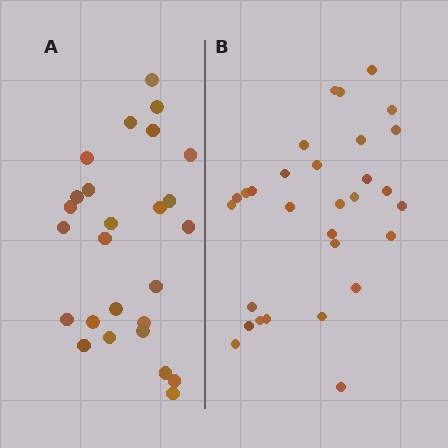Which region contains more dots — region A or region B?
Region B (the right region) has more dots.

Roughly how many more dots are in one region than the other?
Region B has about 4 more dots than region A.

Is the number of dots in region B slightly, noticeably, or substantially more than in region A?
Region B has only slightly more — the two regions are fairly close. The ratio is roughly 1.2 to 1.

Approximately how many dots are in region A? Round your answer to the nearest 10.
About 30 dots. (The exact count is 26, which rounds to 30.)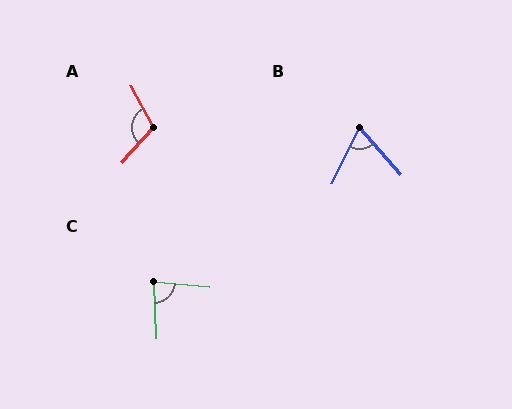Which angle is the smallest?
B, at approximately 68 degrees.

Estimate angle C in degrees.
Approximately 83 degrees.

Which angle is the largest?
A, at approximately 110 degrees.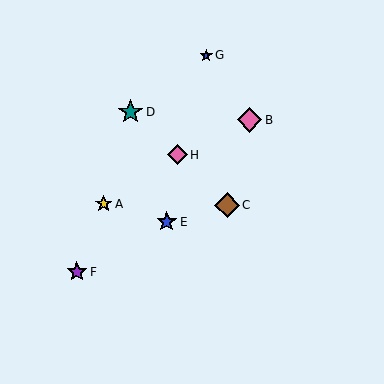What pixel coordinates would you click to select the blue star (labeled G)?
Click at (206, 55) to select the blue star G.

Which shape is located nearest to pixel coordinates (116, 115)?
The teal star (labeled D) at (130, 112) is nearest to that location.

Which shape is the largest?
The teal star (labeled D) is the largest.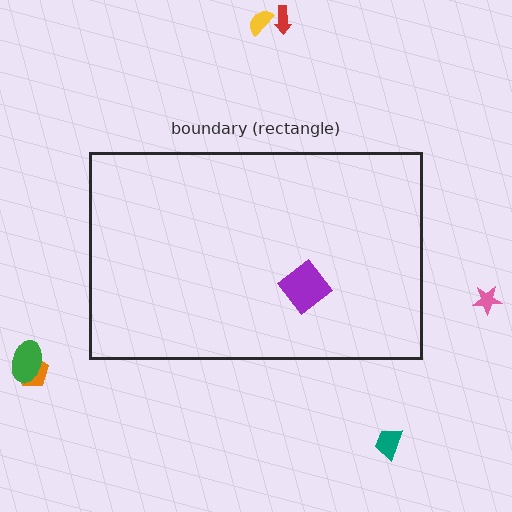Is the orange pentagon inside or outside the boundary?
Outside.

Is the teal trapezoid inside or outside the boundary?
Outside.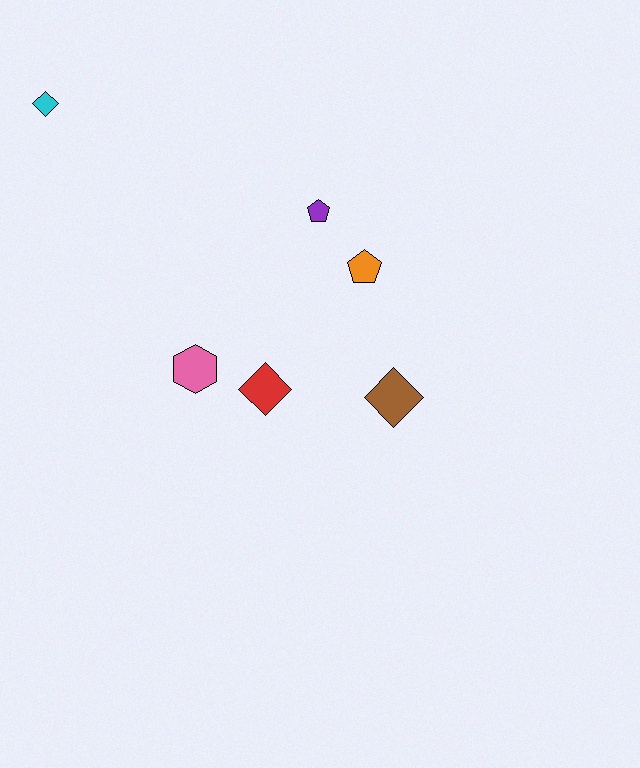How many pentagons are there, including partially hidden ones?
There are 2 pentagons.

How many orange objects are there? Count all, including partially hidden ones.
There is 1 orange object.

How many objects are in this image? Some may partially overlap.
There are 6 objects.